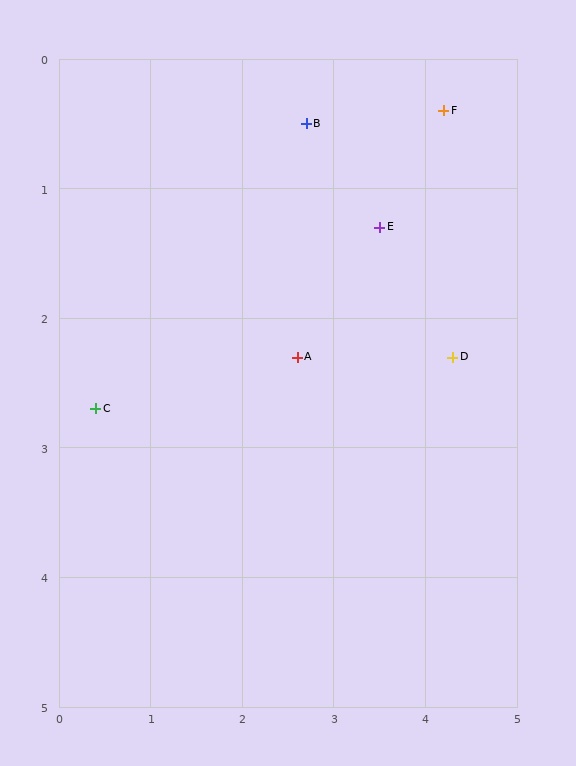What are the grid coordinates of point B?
Point B is at approximately (2.7, 0.5).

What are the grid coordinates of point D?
Point D is at approximately (4.3, 2.3).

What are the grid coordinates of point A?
Point A is at approximately (2.6, 2.3).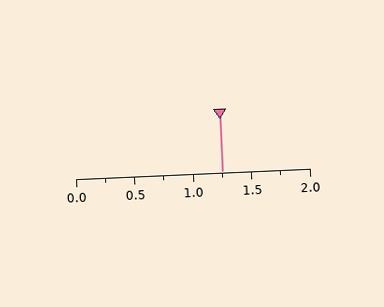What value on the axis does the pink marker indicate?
The marker indicates approximately 1.25.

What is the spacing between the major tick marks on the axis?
The major ticks are spaced 0.5 apart.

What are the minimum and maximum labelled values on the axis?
The axis runs from 0.0 to 2.0.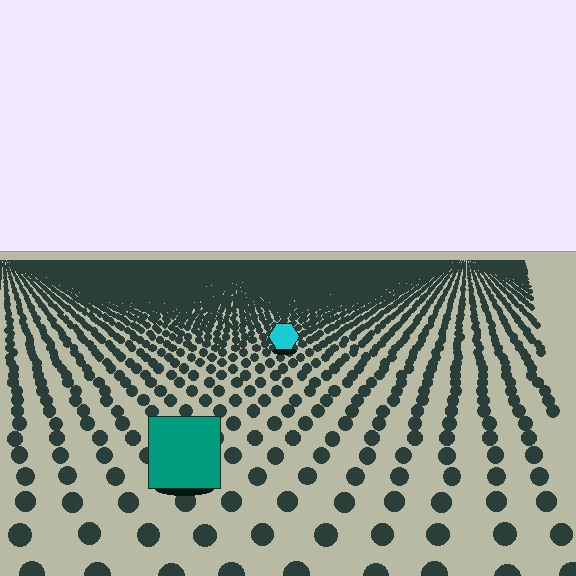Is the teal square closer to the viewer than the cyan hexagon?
Yes. The teal square is closer — you can tell from the texture gradient: the ground texture is coarser near it.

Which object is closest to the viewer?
The teal square is closest. The texture marks near it are larger and more spread out.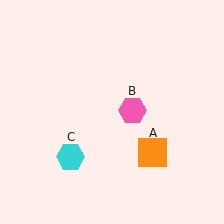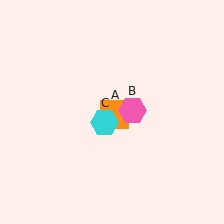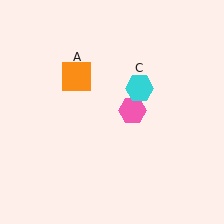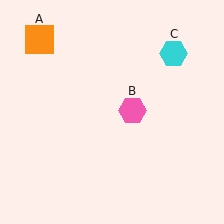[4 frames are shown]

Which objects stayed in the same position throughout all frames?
Pink hexagon (object B) remained stationary.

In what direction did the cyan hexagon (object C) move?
The cyan hexagon (object C) moved up and to the right.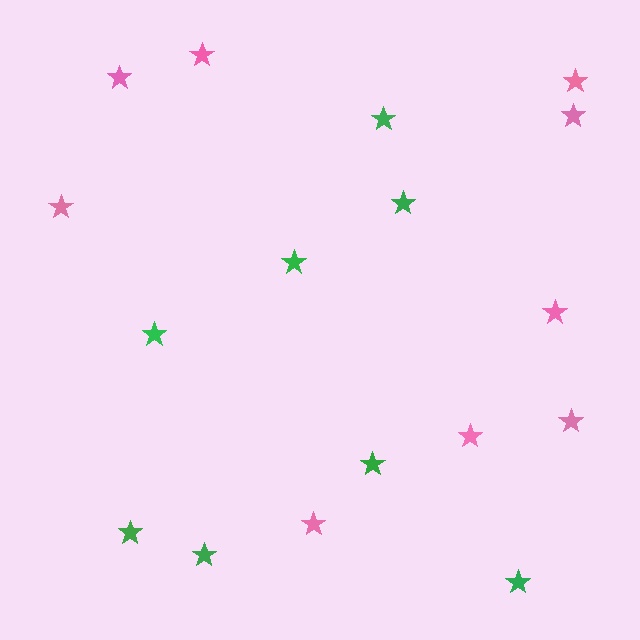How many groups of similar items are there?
There are 2 groups: one group of pink stars (9) and one group of green stars (8).